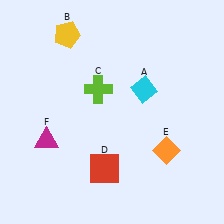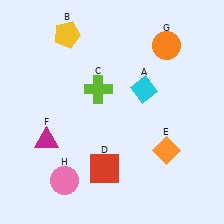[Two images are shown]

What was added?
An orange circle (G), a pink circle (H) were added in Image 2.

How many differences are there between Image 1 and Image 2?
There are 2 differences between the two images.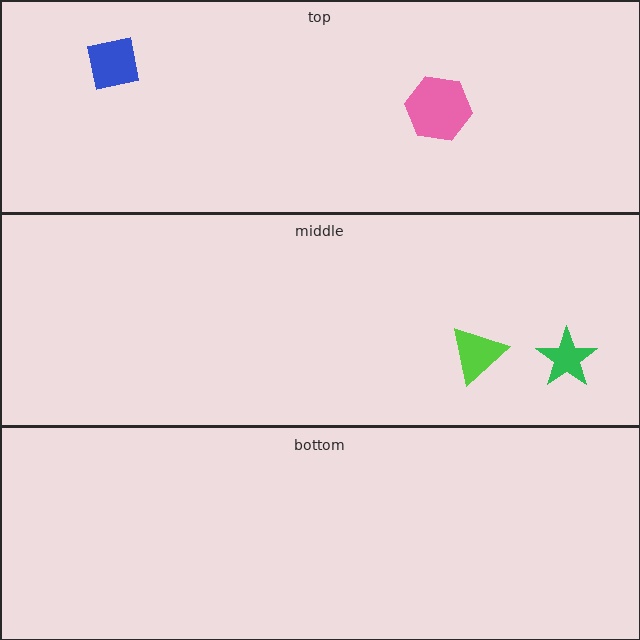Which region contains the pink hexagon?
The top region.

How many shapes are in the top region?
2.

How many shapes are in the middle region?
2.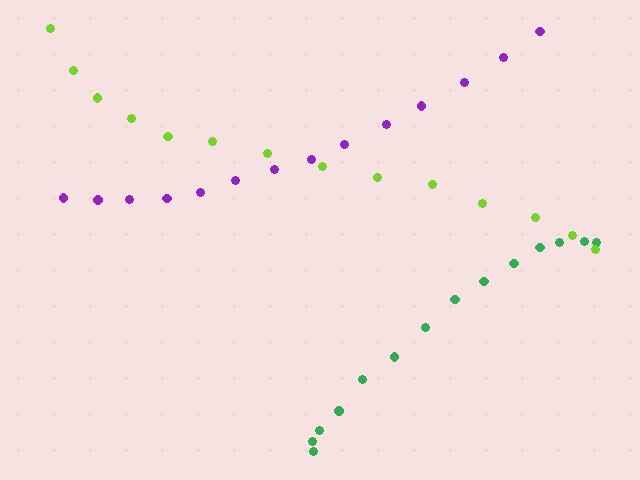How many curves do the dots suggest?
There are 3 distinct paths.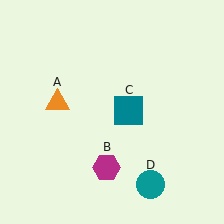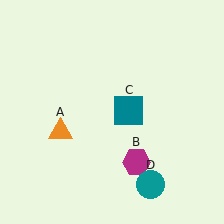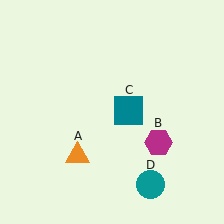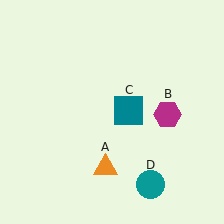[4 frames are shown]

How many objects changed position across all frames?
2 objects changed position: orange triangle (object A), magenta hexagon (object B).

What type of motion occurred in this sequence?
The orange triangle (object A), magenta hexagon (object B) rotated counterclockwise around the center of the scene.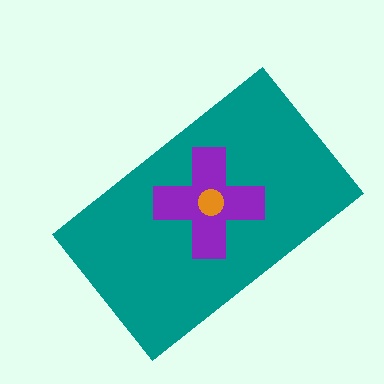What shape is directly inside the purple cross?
The orange circle.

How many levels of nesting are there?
3.